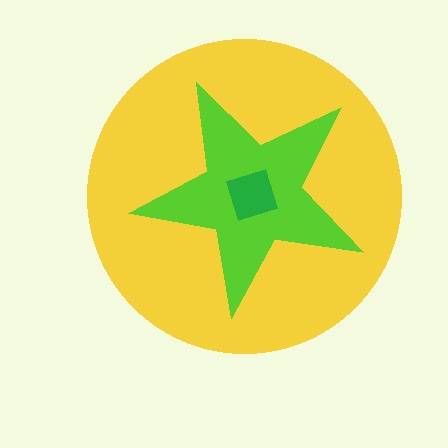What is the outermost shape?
The yellow circle.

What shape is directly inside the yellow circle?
The lime star.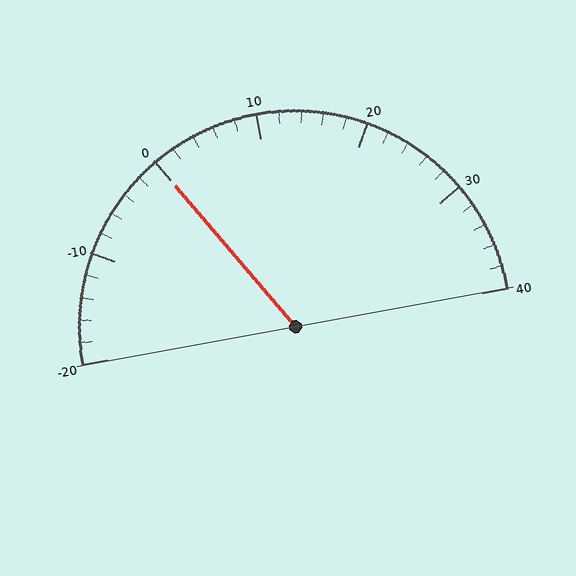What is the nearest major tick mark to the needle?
The nearest major tick mark is 0.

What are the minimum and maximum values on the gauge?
The gauge ranges from -20 to 40.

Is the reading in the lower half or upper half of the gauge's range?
The reading is in the lower half of the range (-20 to 40).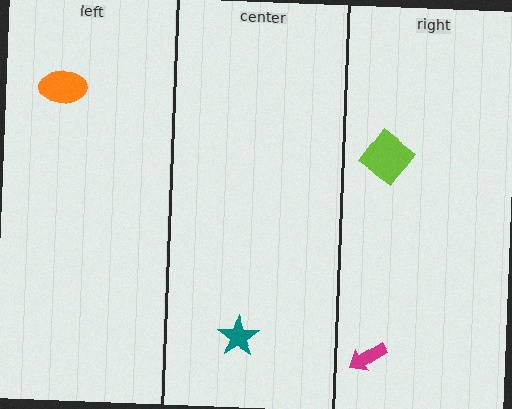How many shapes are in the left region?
1.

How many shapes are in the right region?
2.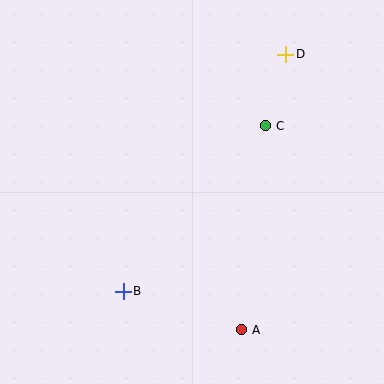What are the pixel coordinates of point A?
Point A is at (242, 330).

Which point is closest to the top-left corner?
Point D is closest to the top-left corner.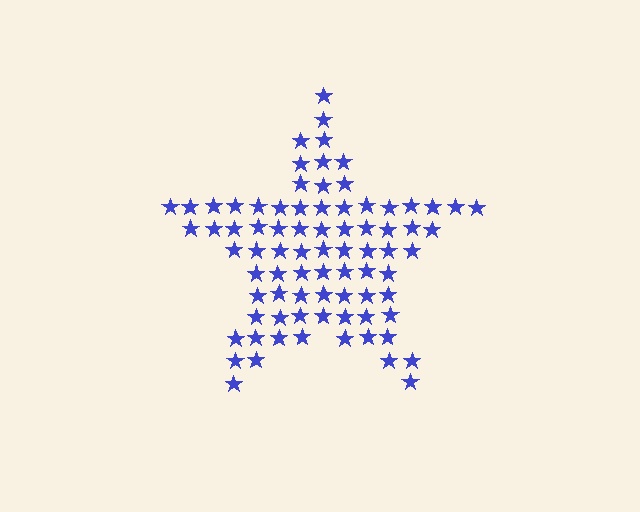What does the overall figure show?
The overall figure shows a star.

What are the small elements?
The small elements are stars.